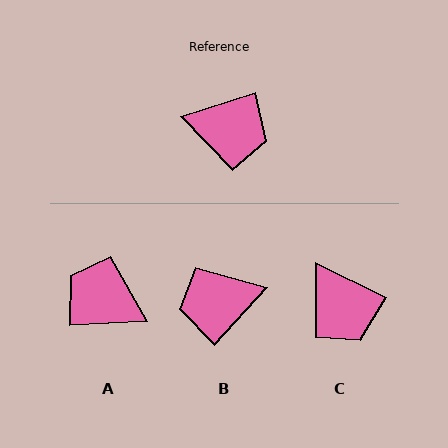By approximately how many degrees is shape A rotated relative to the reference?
Approximately 166 degrees counter-clockwise.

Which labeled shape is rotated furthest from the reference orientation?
A, about 166 degrees away.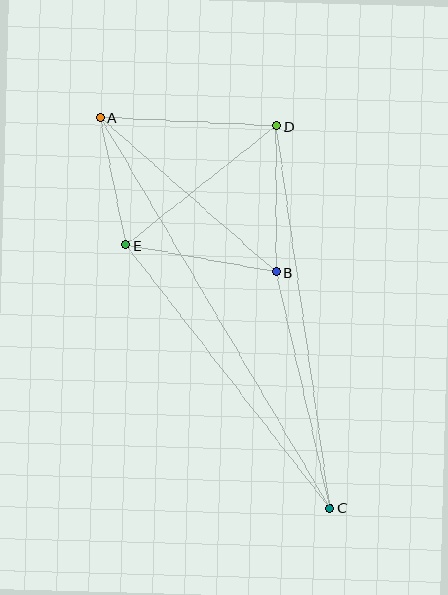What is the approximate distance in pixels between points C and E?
The distance between C and E is approximately 333 pixels.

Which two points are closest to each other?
Points A and E are closest to each other.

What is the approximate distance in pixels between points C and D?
The distance between C and D is approximately 386 pixels.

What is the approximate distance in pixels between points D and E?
The distance between D and E is approximately 192 pixels.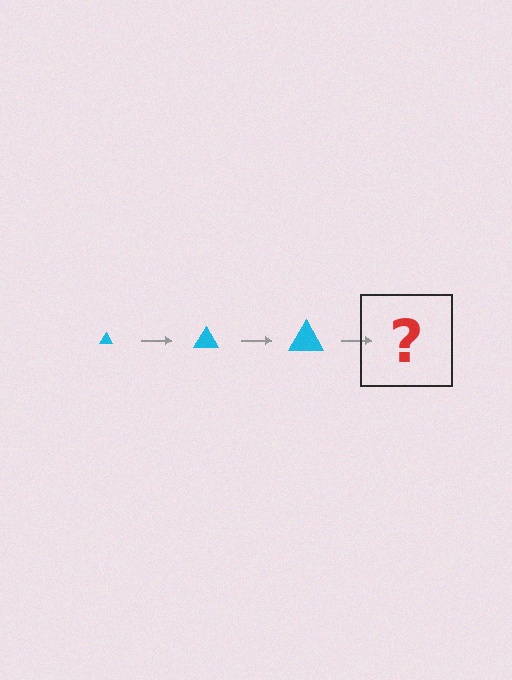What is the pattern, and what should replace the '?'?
The pattern is that the triangle gets progressively larger each step. The '?' should be a cyan triangle, larger than the previous one.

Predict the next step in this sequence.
The next step is a cyan triangle, larger than the previous one.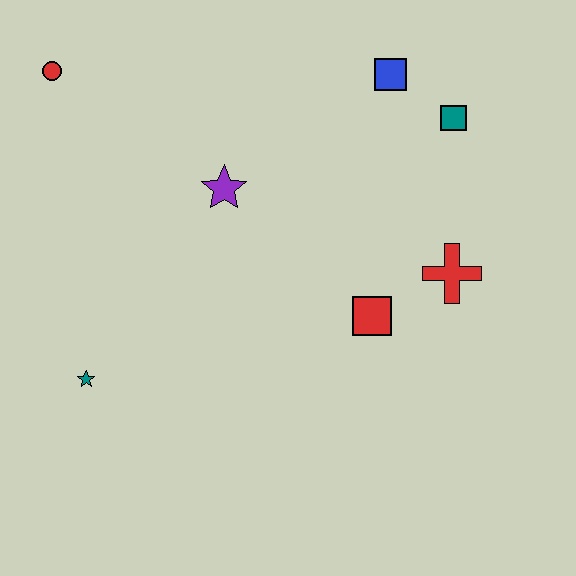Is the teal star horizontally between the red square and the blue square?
No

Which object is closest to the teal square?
The blue square is closest to the teal square.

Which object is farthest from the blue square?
The teal star is farthest from the blue square.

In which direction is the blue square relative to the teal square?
The blue square is to the left of the teal square.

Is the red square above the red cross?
No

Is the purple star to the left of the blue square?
Yes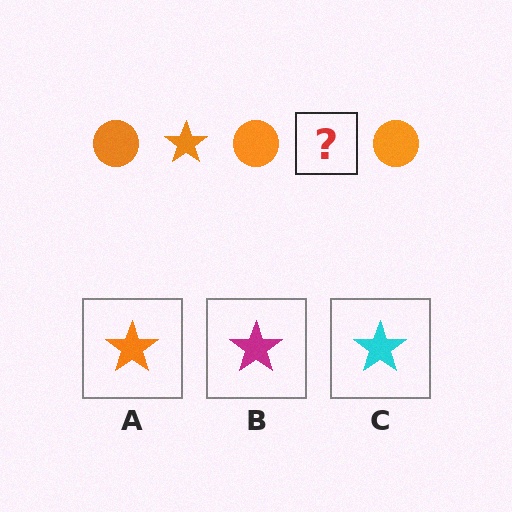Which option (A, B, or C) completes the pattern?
A.